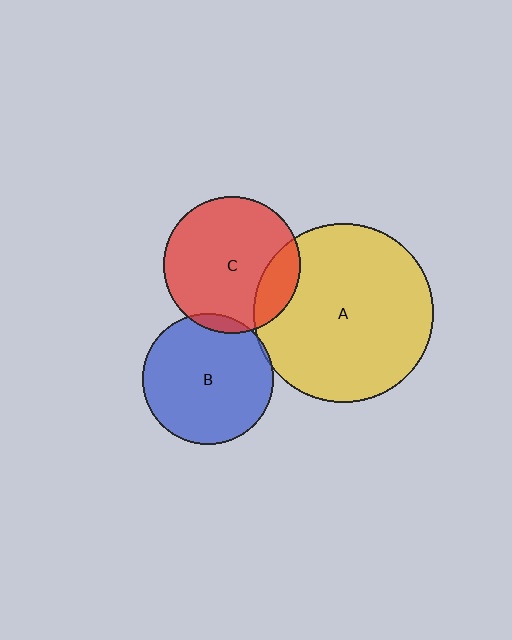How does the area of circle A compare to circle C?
Approximately 1.7 times.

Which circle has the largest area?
Circle A (yellow).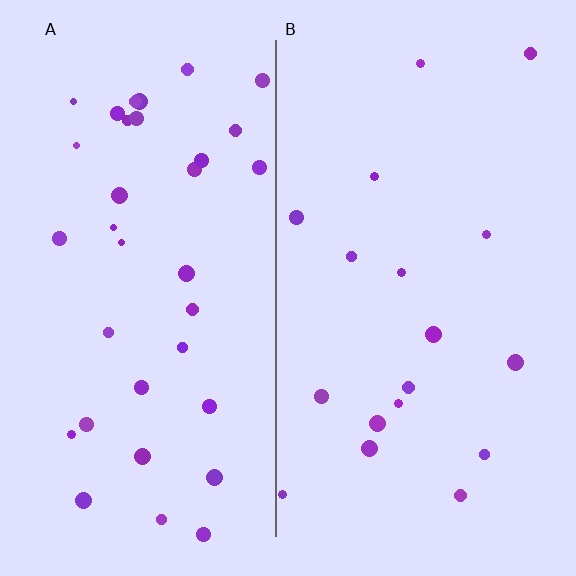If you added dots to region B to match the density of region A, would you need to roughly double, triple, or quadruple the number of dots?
Approximately double.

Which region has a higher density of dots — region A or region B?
A (the left).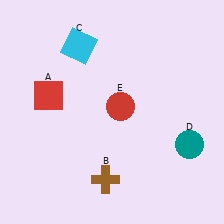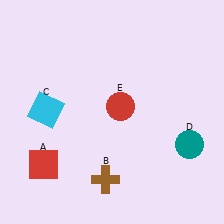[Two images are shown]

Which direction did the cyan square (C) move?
The cyan square (C) moved down.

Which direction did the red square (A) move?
The red square (A) moved down.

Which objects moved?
The objects that moved are: the red square (A), the cyan square (C).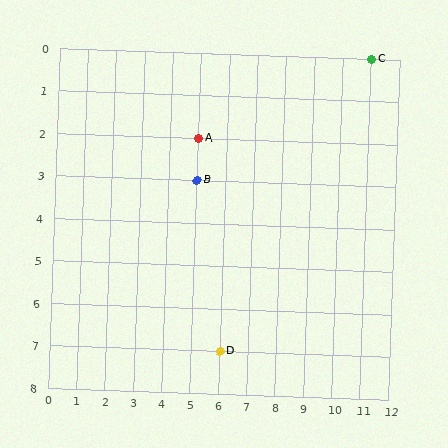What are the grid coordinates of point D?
Point D is at grid coordinates (6, 7).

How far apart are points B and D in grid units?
Points B and D are 1 column and 4 rows apart (about 4.1 grid units diagonally).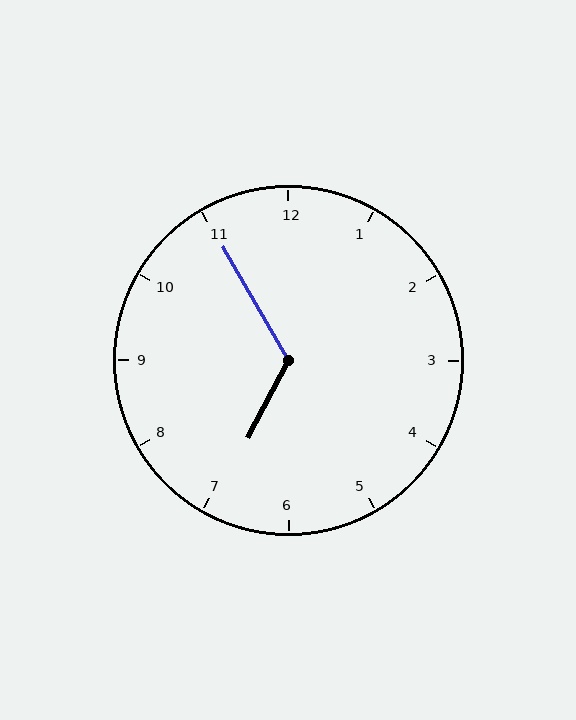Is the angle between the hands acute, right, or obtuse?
It is obtuse.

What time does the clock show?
6:55.